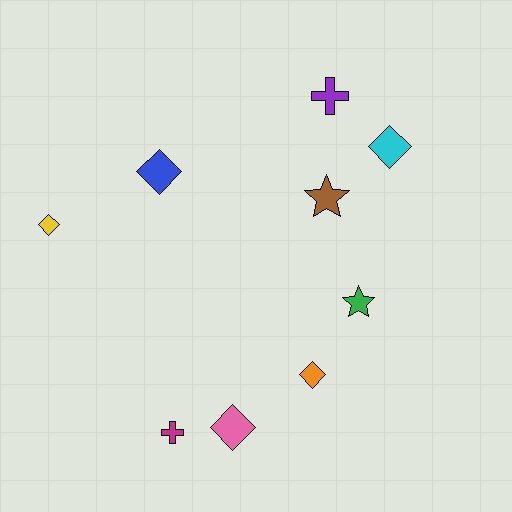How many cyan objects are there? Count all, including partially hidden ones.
There is 1 cyan object.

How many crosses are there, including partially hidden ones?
There are 2 crosses.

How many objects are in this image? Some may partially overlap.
There are 9 objects.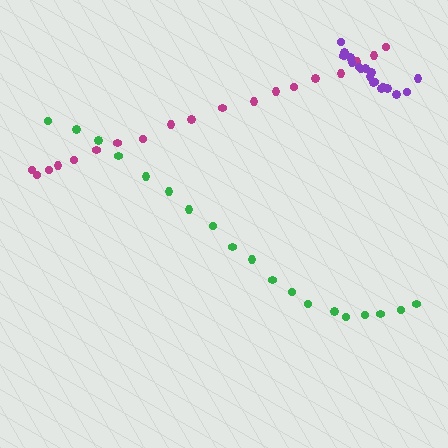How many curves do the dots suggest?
There are 3 distinct paths.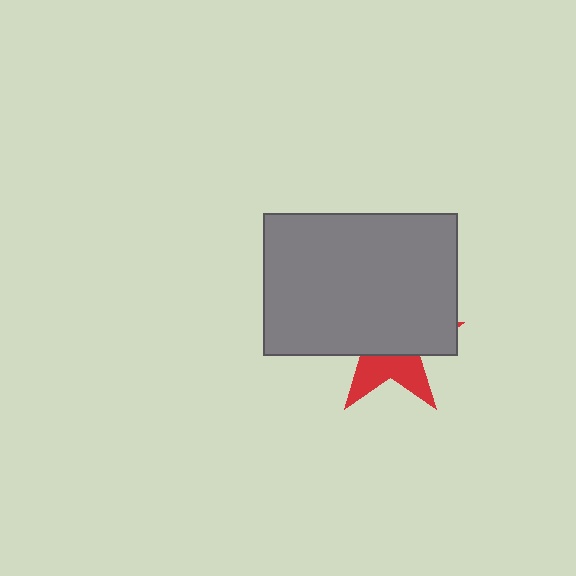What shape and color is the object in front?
The object in front is a gray rectangle.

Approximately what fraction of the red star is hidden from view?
Roughly 63% of the red star is hidden behind the gray rectangle.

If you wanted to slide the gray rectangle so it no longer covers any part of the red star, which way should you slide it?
Slide it up — that is the most direct way to separate the two shapes.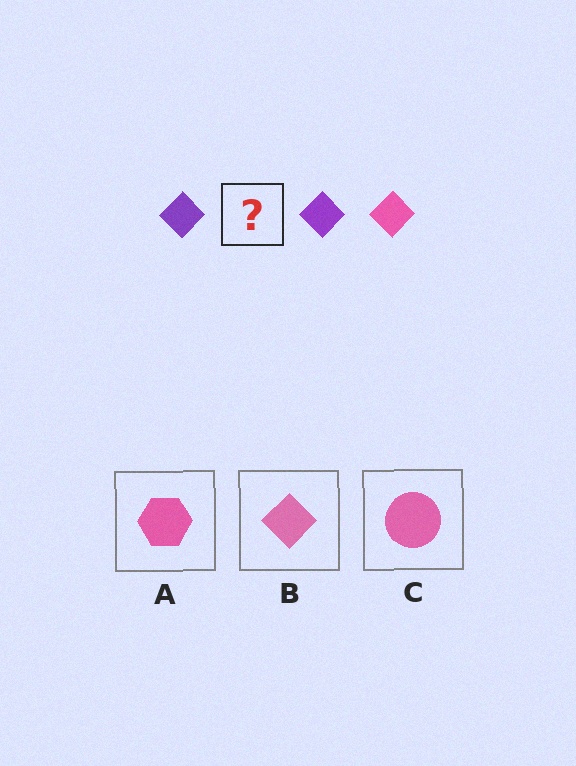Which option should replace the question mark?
Option B.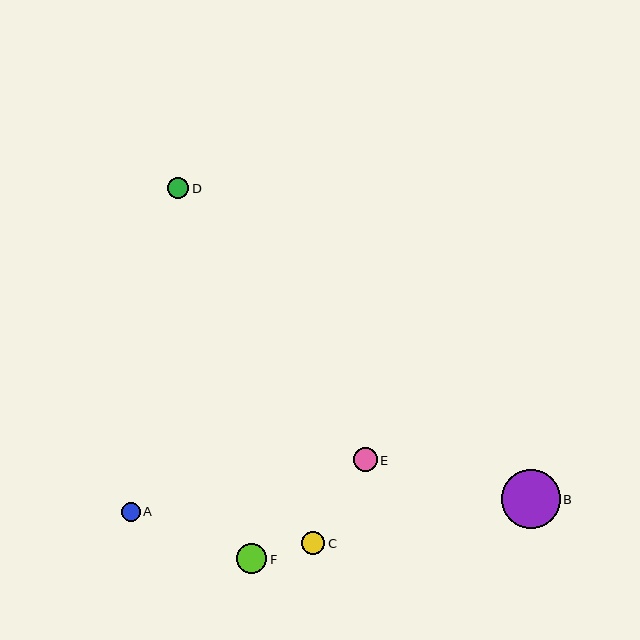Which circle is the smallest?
Circle A is the smallest with a size of approximately 19 pixels.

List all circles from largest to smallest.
From largest to smallest: B, F, E, C, D, A.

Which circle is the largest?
Circle B is the largest with a size of approximately 58 pixels.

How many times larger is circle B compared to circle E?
Circle B is approximately 2.5 times the size of circle E.